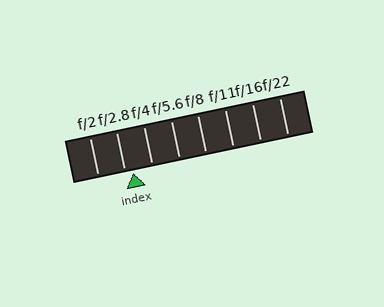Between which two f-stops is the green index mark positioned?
The index mark is between f/2.8 and f/4.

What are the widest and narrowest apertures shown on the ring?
The widest aperture shown is f/2 and the narrowest is f/22.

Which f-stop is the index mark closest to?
The index mark is closest to f/2.8.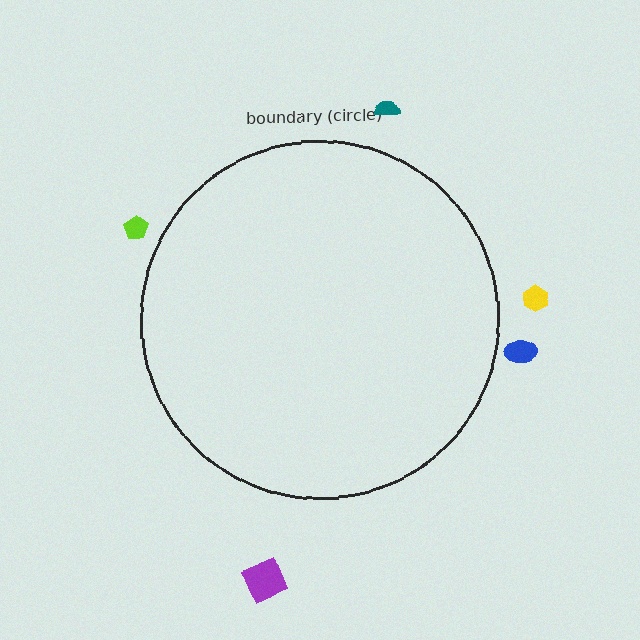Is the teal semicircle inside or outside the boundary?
Outside.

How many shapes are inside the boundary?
0 inside, 5 outside.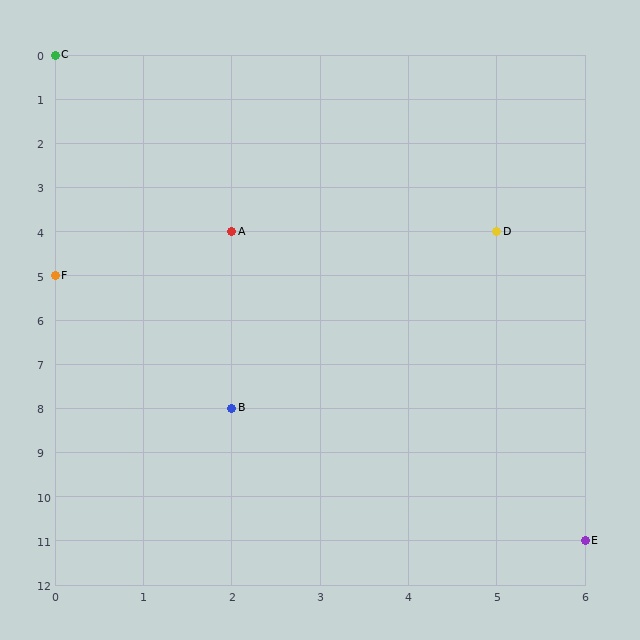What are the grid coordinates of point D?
Point D is at grid coordinates (5, 4).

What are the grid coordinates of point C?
Point C is at grid coordinates (0, 0).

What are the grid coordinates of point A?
Point A is at grid coordinates (2, 4).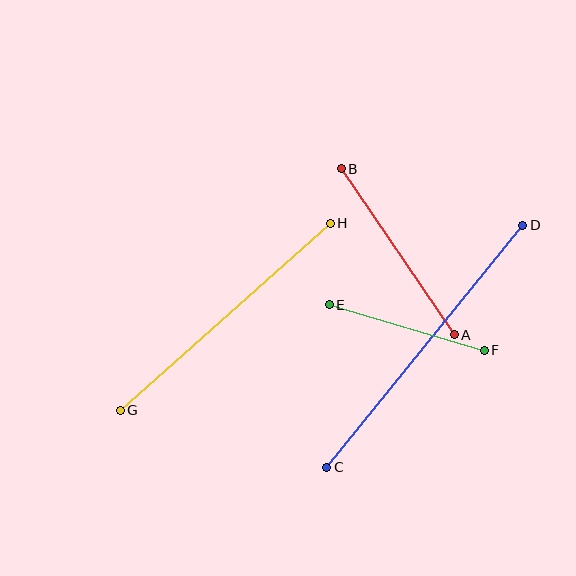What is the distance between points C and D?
The distance is approximately 311 pixels.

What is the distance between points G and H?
The distance is approximately 281 pixels.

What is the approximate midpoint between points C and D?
The midpoint is at approximately (425, 346) pixels.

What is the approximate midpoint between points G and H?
The midpoint is at approximately (225, 317) pixels.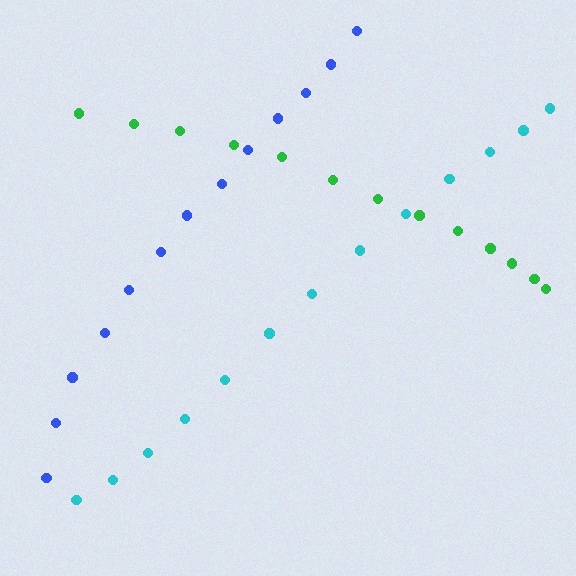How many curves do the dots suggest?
There are 3 distinct paths.